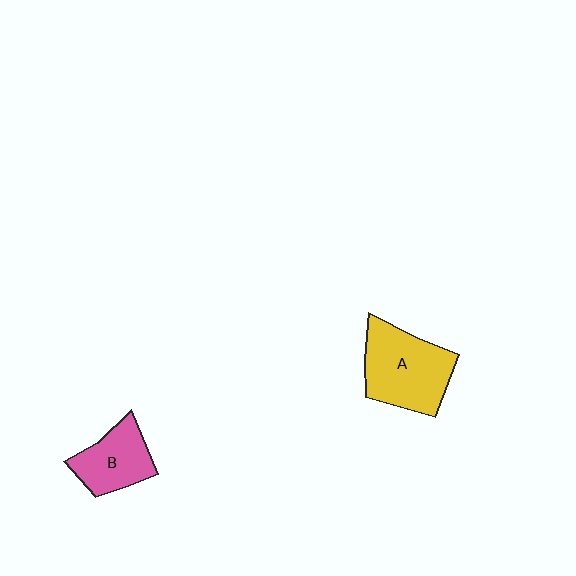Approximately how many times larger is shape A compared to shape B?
Approximately 1.5 times.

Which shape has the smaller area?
Shape B (pink).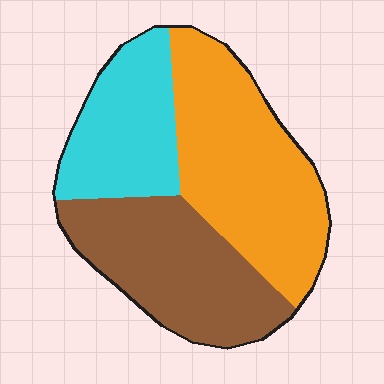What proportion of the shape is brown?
Brown covers 34% of the shape.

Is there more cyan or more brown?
Brown.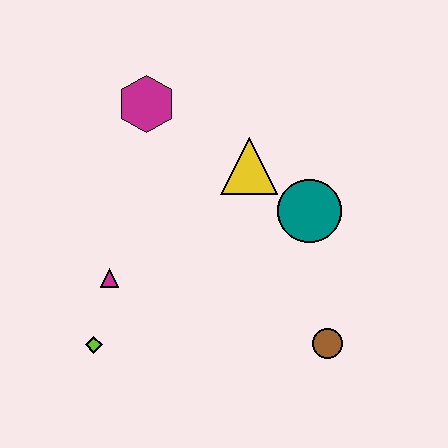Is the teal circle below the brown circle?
No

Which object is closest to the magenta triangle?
The lime diamond is closest to the magenta triangle.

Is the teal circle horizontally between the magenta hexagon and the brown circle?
Yes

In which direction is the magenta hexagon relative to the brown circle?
The magenta hexagon is above the brown circle.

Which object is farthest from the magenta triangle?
The brown circle is farthest from the magenta triangle.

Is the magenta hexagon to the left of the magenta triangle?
No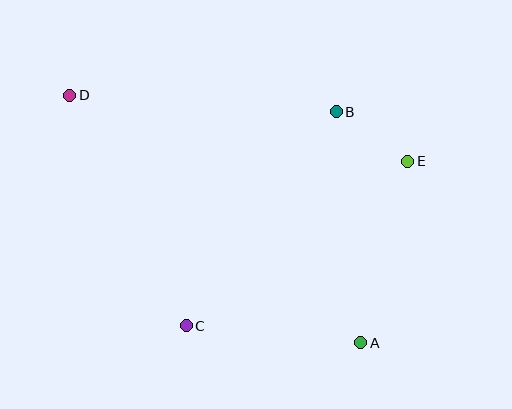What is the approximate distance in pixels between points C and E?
The distance between C and E is approximately 276 pixels.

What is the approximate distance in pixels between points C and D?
The distance between C and D is approximately 259 pixels.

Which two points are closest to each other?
Points B and E are closest to each other.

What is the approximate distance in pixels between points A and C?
The distance between A and C is approximately 175 pixels.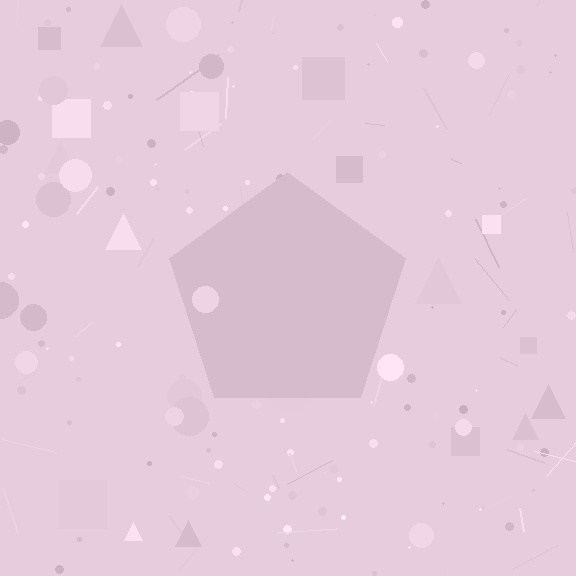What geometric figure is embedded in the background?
A pentagon is embedded in the background.